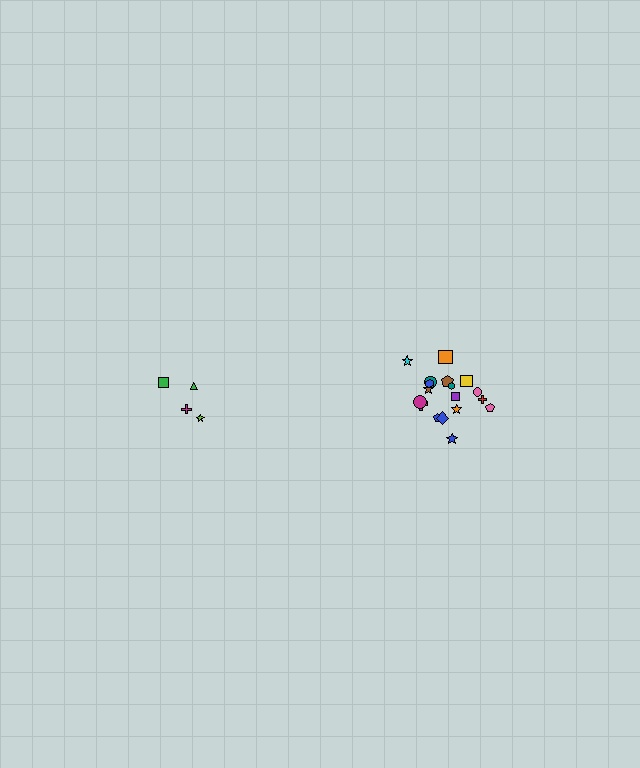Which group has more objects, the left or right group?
The right group.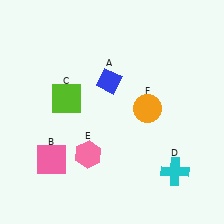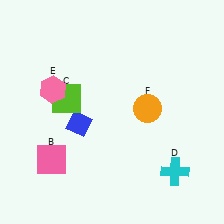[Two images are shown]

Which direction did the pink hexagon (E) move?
The pink hexagon (E) moved up.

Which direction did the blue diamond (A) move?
The blue diamond (A) moved down.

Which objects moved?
The objects that moved are: the blue diamond (A), the pink hexagon (E).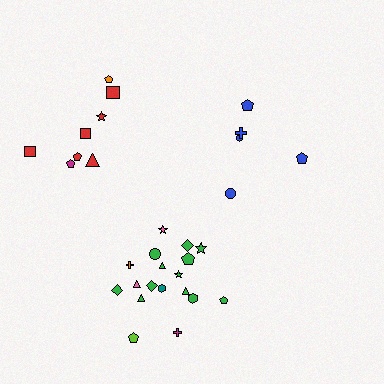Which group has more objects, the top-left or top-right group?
The top-left group.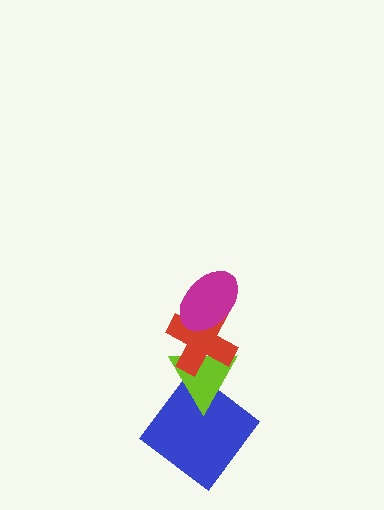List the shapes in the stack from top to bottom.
From top to bottom: the magenta ellipse, the red cross, the lime triangle, the blue diamond.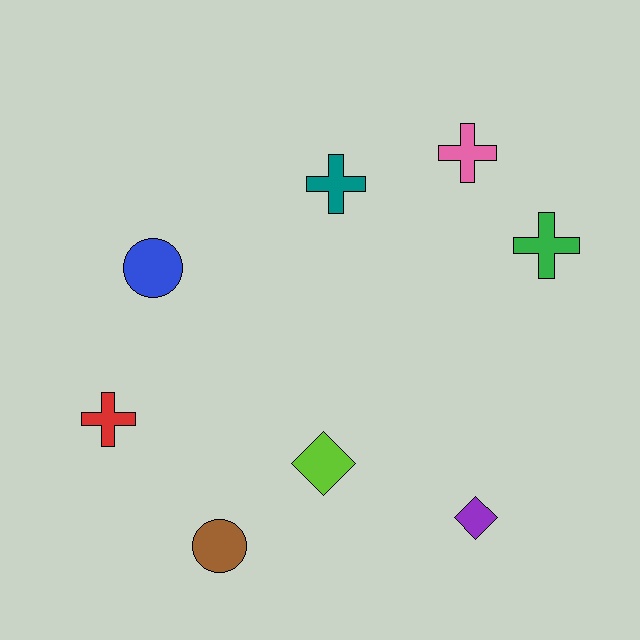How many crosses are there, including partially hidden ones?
There are 4 crosses.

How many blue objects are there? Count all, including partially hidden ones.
There is 1 blue object.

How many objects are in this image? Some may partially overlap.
There are 8 objects.